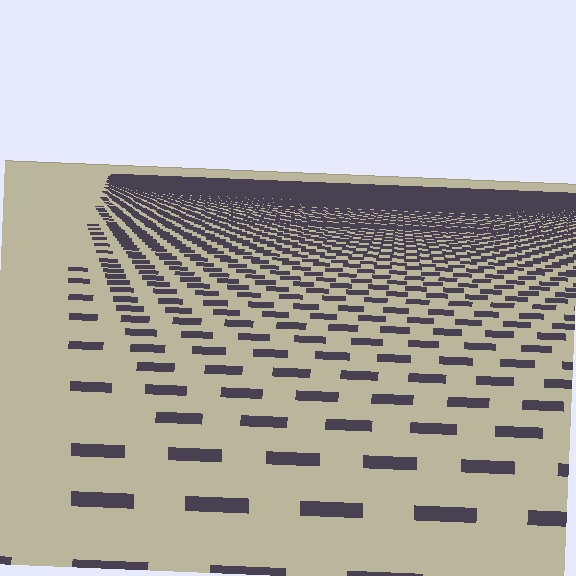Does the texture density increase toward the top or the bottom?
Density increases toward the top.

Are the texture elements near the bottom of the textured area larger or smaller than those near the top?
Larger. Near the bottom, elements are closer to the viewer and appear at a bigger on-screen size.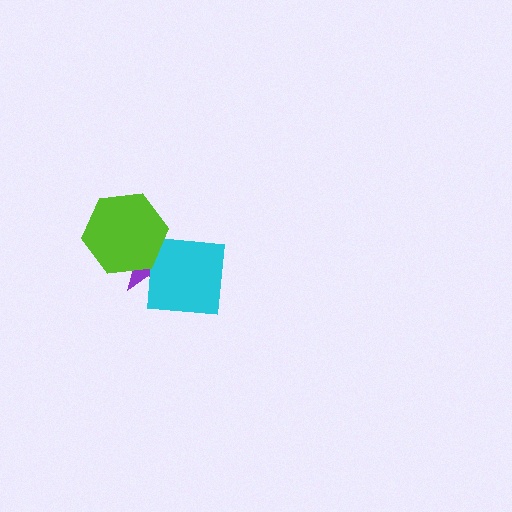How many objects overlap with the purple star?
2 objects overlap with the purple star.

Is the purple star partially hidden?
Yes, it is partially covered by another shape.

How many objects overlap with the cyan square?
1 object overlaps with the cyan square.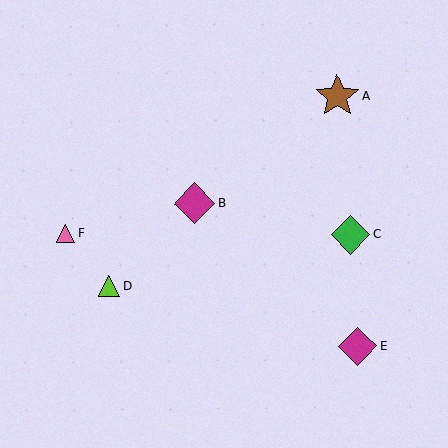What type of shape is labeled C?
Shape C is a green diamond.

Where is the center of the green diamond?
The center of the green diamond is at (351, 235).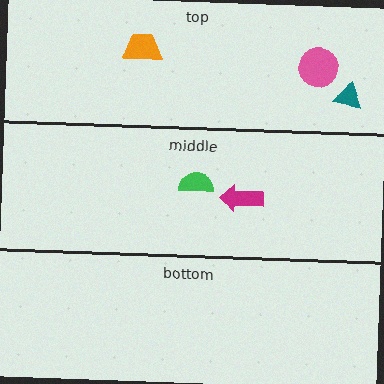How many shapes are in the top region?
3.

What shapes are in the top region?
The orange trapezoid, the pink circle, the teal triangle.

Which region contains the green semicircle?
The middle region.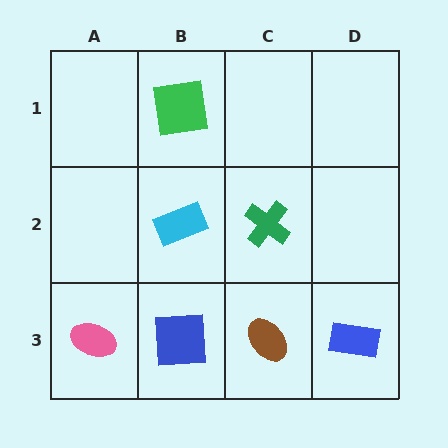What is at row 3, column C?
A brown ellipse.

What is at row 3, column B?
A blue square.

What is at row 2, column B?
A cyan rectangle.